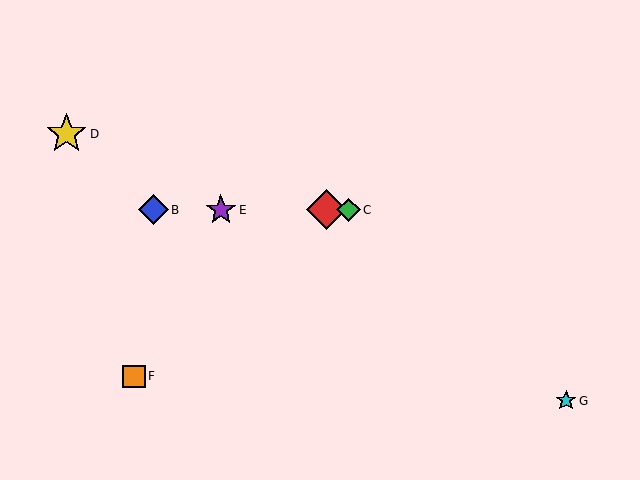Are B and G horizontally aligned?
No, B is at y≈210 and G is at y≈401.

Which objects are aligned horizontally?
Objects A, B, C, E are aligned horizontally.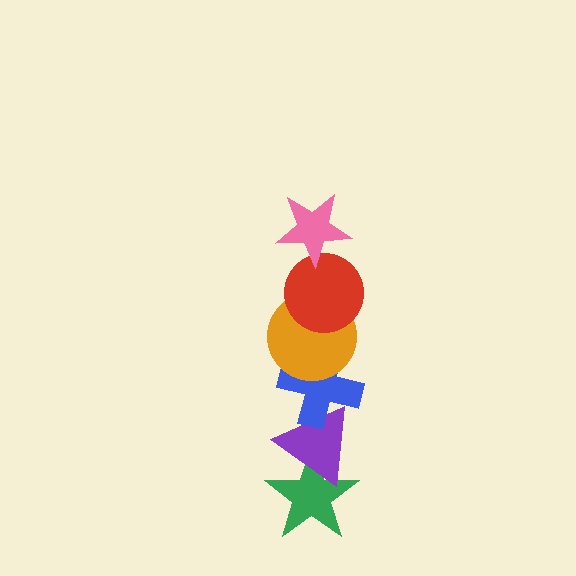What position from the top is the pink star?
The pink star is 1st from the top.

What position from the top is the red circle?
The red circle is 2nd from the top.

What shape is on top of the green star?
The purple triangle is on top of the green star.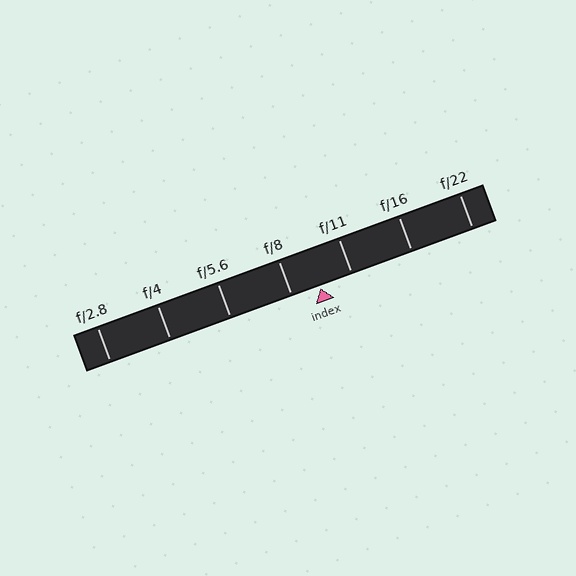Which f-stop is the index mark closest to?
The index mark is closest to f/8.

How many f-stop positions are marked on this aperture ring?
There are 7 f-stop positions marked.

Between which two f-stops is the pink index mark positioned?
The index mark is between f/8 and f/11.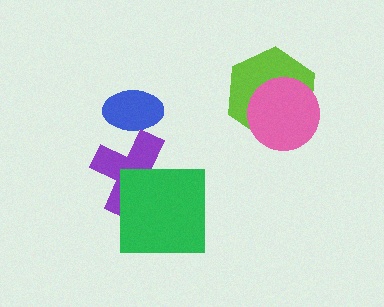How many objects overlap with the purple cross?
2 objects overlap with the purple cross.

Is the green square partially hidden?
No, no other shape covers it.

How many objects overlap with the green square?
1 object overlaps with the green square.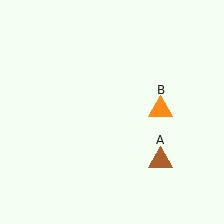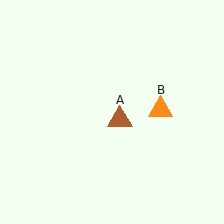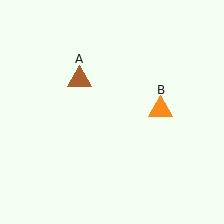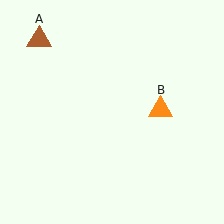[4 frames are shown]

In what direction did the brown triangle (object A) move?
The brown triangle (object A) moved up and to the left.